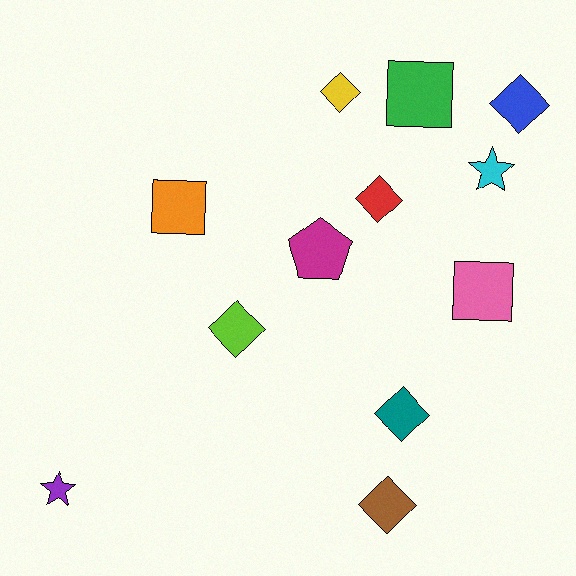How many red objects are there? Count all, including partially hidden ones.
There is 1 red object.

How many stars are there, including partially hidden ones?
There are 2 stars.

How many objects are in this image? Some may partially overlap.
There are 12 objects.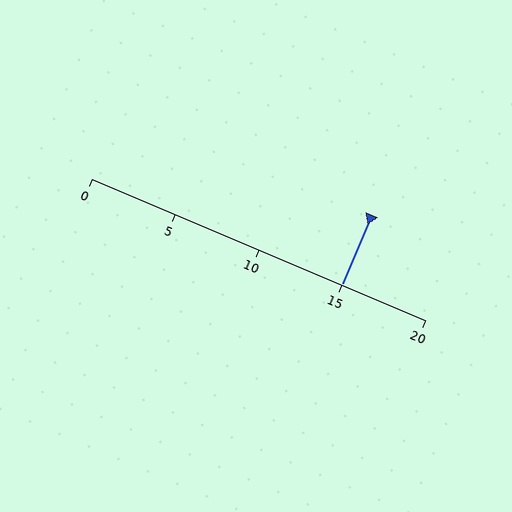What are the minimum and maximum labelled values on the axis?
The axis runs from 0 to 20.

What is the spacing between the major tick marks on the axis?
The major ticks are spaced 5 apart.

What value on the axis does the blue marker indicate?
The marker indicates approximately 15.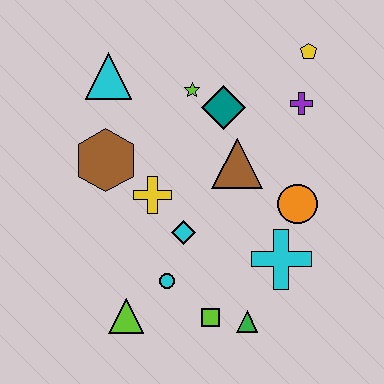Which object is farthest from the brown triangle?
The lime triangle is farthest from the brown triangle.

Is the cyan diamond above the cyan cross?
Yes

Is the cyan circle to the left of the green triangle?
Yes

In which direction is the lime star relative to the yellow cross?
The lime star is above the yellow cross.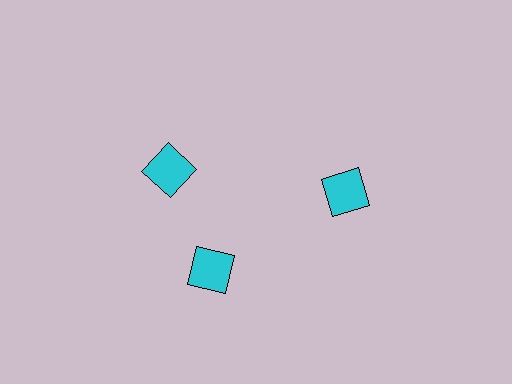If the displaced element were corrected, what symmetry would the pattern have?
It would have 3-fold rotational symmetry — the pattern would map onto itself every 120 degrees.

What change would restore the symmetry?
The symmetry would be restored by rotating it back into even spacing with its neighbors so that all 3 squares sit at equal angles and equal distance from the center.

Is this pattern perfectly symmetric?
No. The 3 cyan squares are arranged in a ring, but one element near the 11 o'clock position is rotated out of alignment along the ring, breaking the 3-fold rotational symmetry.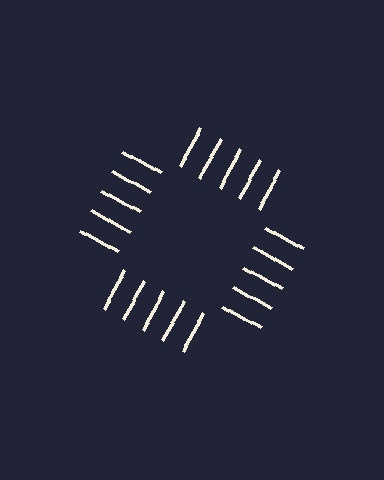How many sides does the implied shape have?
4 sides — the line-ends trace a square.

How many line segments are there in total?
20 — 5 along each of the 4 edges.